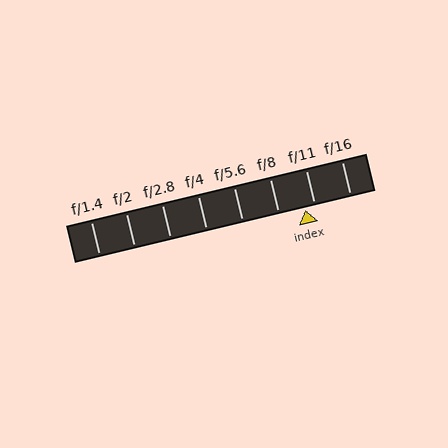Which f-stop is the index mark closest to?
The index mark is closest to f/11.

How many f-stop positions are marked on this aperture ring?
There are 8 f-stop positions marked.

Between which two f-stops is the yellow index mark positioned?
The index mark is between f/8 and f/11.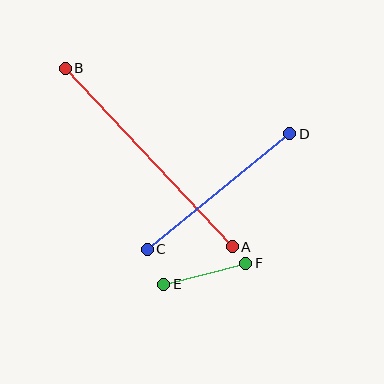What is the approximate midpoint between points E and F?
The midpoint is at approximately (205, 274) pixels.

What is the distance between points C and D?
The distance is approximately 183 pixels.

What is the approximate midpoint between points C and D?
The midpoint is at approximately (218, 192) pixels.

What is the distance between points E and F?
The distance is approximately 85 pixels.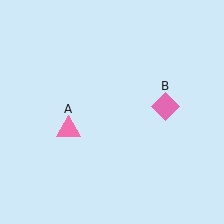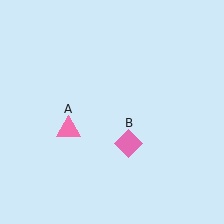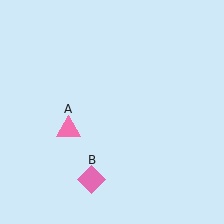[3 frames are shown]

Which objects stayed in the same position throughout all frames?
Pink triangle (object A) remained stationary.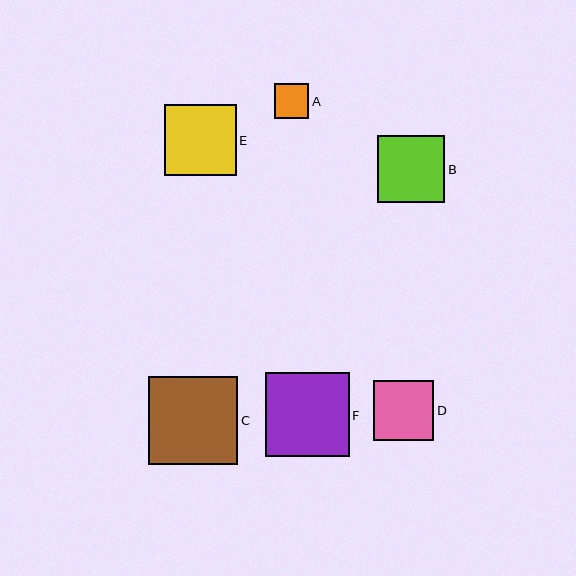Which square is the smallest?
Square A is the smallest with a size of approximately 34 pixels.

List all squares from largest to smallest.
From largest to smallest: C, F, E, B, D, A.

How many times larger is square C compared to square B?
Square C is approximately 1.3 times the size of square B.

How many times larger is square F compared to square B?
Square F is approximately 1.2 times the size of square B.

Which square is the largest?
Square C is the largest with a size of approximately 89 pixels.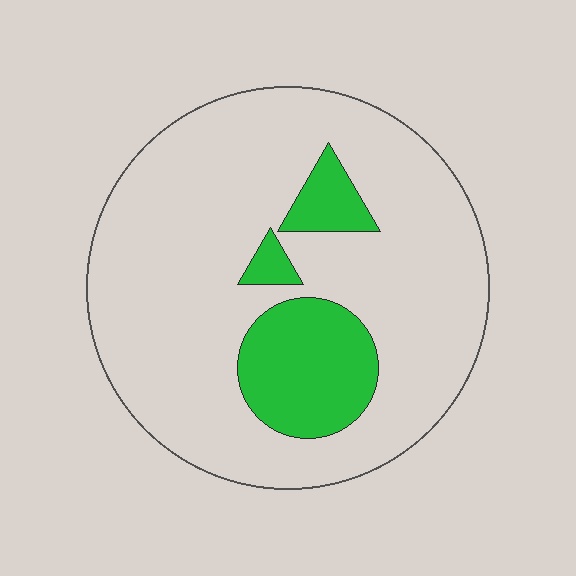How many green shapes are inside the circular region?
3.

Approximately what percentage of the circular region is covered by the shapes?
Approximately 20%.